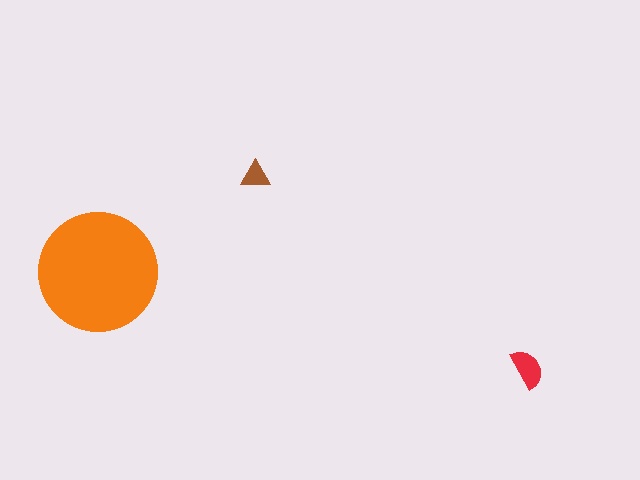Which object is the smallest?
The brown triangle.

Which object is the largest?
The orange circle.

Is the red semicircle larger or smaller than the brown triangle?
Larger.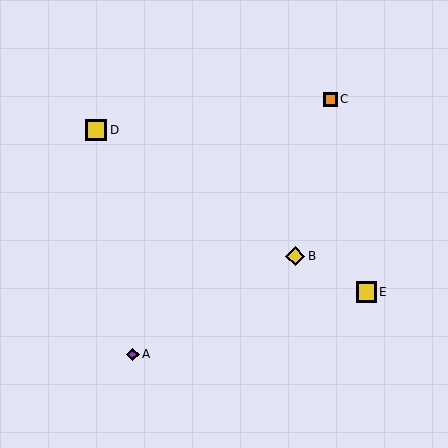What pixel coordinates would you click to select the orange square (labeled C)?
Click at (330, 99) to select the orange square C.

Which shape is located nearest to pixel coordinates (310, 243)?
The yellow diamond (labeled B) at (295, 256) is nearest to that location.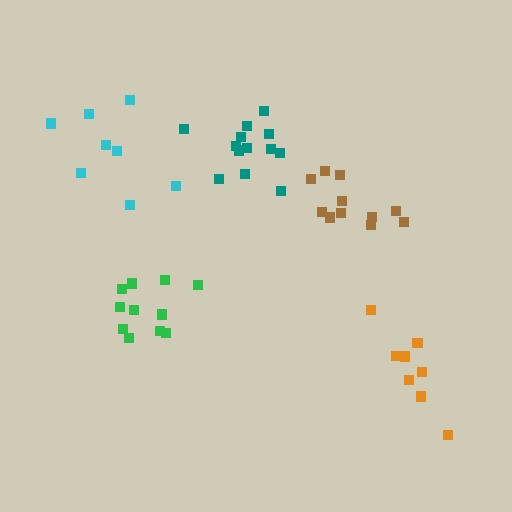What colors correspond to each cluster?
The clusters are colored: cyan, green, brown, orange, teal.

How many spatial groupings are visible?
There are 5 spatial groupings.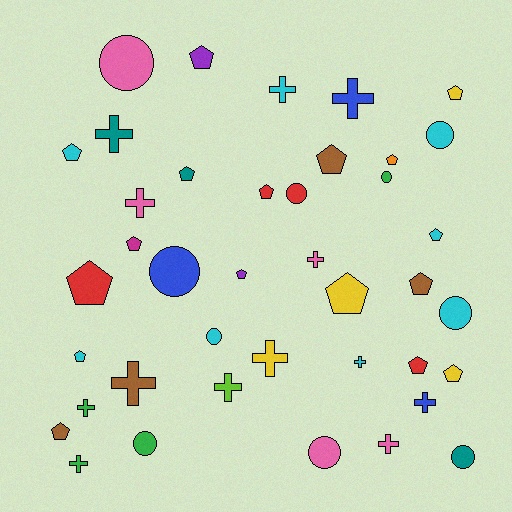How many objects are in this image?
There are 40 objects.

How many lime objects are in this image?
There is 1 lime object.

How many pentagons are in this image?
There are 17 pentagons.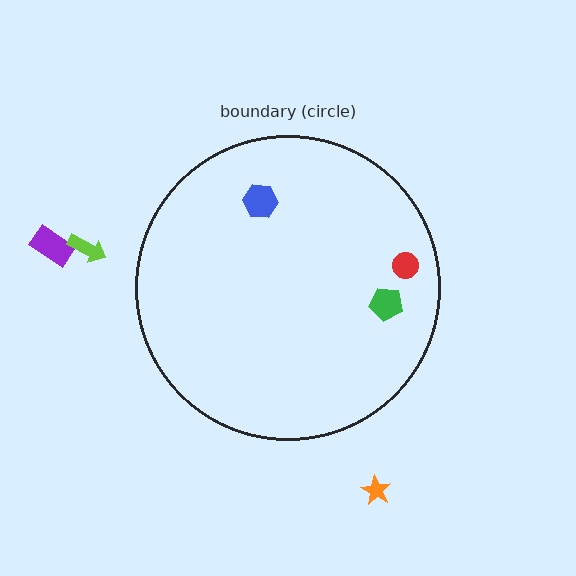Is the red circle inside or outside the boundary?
Inside.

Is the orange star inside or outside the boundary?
Outside.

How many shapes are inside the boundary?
3 inside, 3 outside.